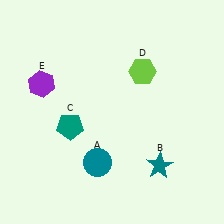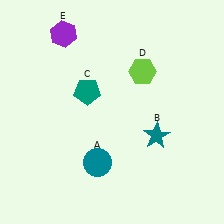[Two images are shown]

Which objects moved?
The objects that moved are: the teal star (B), the teal pentagon (C), the purple hexagon (E).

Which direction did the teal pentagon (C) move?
The teal pentagon (C) moved up.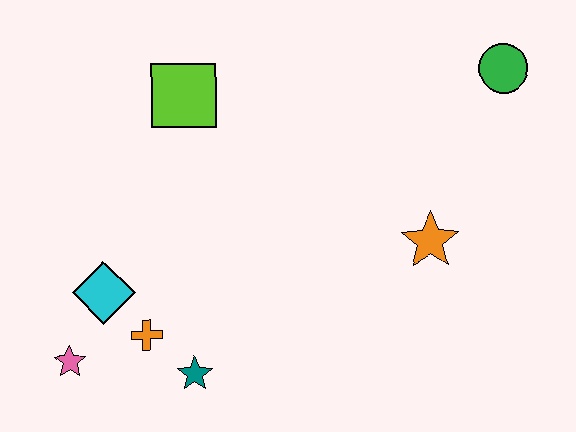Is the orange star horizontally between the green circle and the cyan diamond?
Yes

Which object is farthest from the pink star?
The green circle is farthest from the pink star.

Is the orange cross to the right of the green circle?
No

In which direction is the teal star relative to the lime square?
The teal star is below the lime square.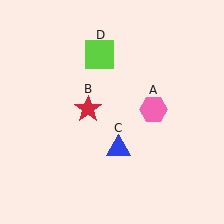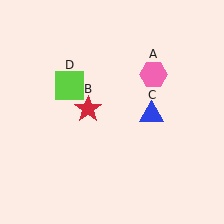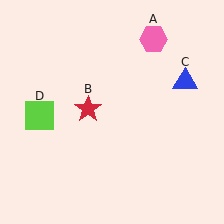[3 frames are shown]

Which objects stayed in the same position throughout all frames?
Red star (object B) remained stationary.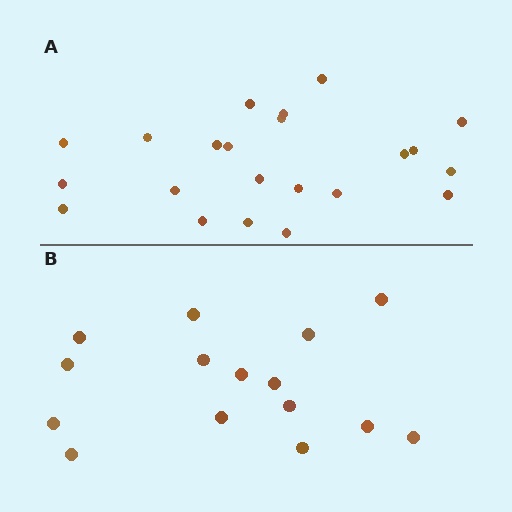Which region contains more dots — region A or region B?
Region A (the top region) has more dots.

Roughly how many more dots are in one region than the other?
Region A has roughly 8 or so more dots than region B.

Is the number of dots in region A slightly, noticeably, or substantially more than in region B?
Region A has substantially more. The ratio is roughly 1.5 to 1.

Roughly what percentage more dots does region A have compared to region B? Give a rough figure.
About 45% more.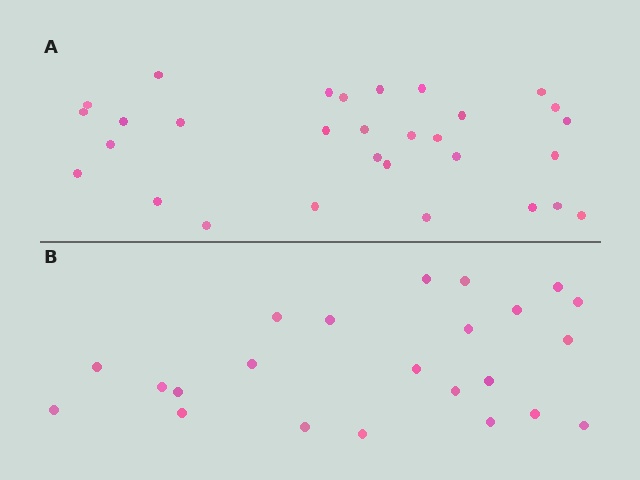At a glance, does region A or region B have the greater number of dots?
Region A (the top region) has more dots.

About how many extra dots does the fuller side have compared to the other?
Region A has roughly 8 or so more dots than region B.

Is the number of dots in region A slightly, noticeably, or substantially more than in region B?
Region A has noticeably more, but not dramatically so. The ratio is roughly 1.3 to 1.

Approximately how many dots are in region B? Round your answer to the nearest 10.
About 20 dots. (The exact count is 23, which rounds to 20.)